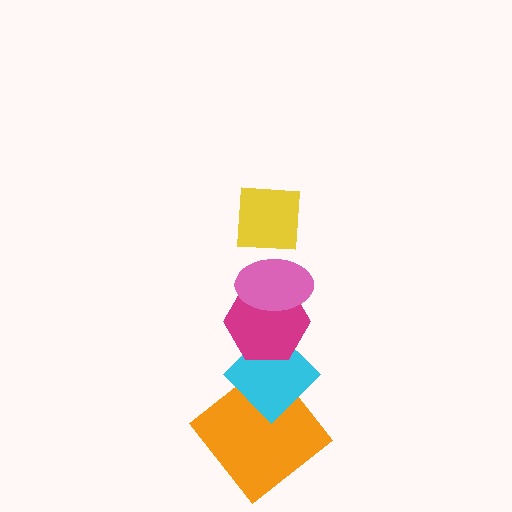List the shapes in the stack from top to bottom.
From top to bottom: the yellow square, the pink ellipse, the magenta hexagon, the cyan diamond, the orange diamond.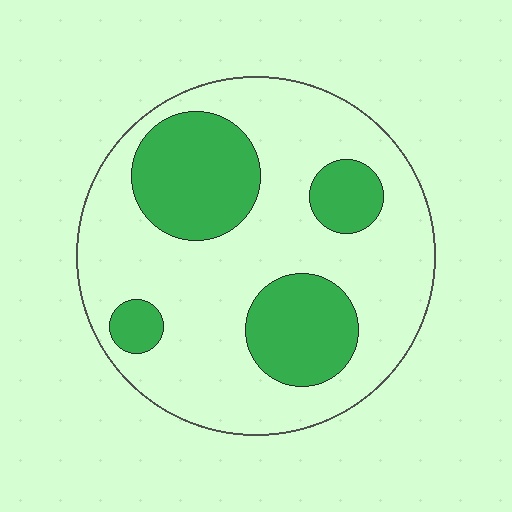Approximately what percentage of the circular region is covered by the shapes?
Approximately 30%.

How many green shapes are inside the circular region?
4.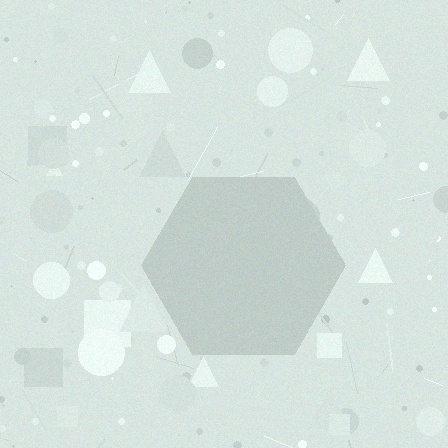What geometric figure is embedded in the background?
A hexagon is embedded in the background.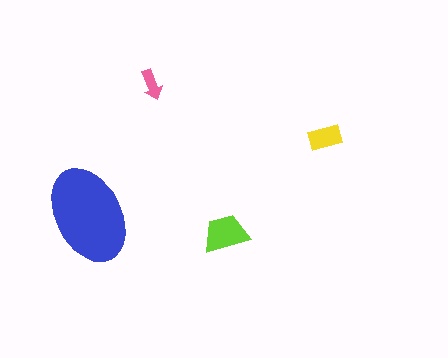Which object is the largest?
The blue ellipse.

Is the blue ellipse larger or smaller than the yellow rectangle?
Larger.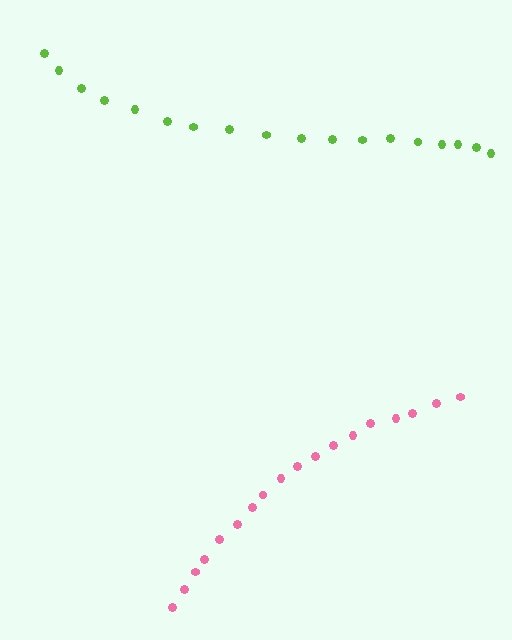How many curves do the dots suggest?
There are 2 distinct paths.